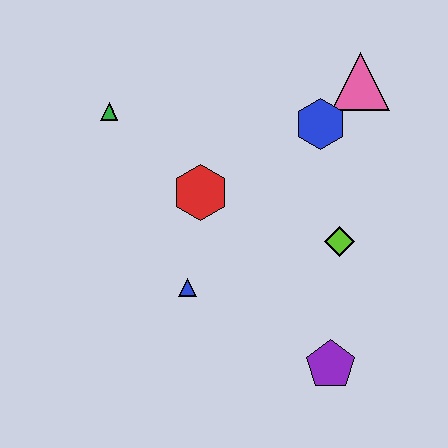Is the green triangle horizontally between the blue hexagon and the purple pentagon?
No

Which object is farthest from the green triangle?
The purple pentagon is farthest from the green triangle.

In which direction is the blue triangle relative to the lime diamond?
The blue triangle is to the left of the lime diamond.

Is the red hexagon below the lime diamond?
No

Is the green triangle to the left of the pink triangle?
Yes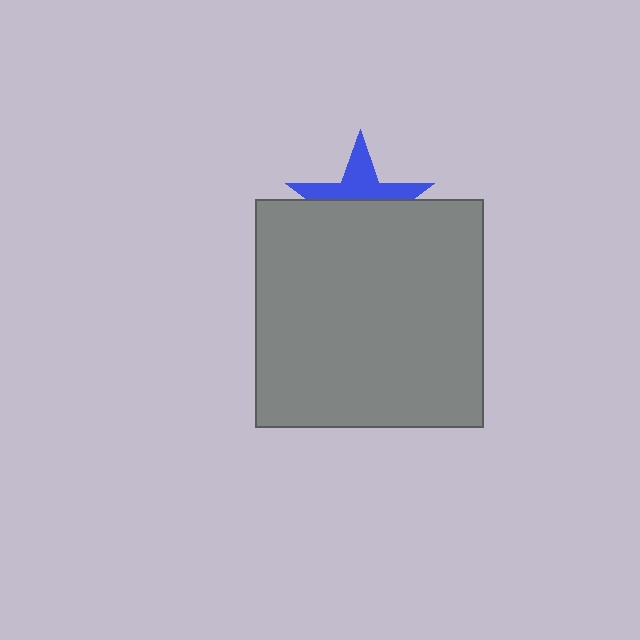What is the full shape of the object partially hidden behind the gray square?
The partially hidden object is a blue star.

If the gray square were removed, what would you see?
You would see the complete blue star.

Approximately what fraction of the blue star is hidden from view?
Roughly 57% of the blue star is hidden behind the gray square.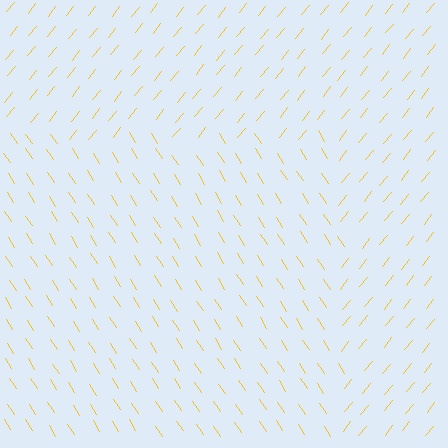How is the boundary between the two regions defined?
The boundary is defined purely by a change in line orientation (approximately 72 degrees difference). All lines are the same color and thickness.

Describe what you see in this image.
The image is filled with small yellow line segments. A rectangle region in the image has lines oriented differently from the surrounding lines, creating a visible texture boundary.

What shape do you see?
I see a rectangle.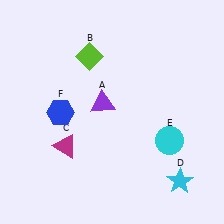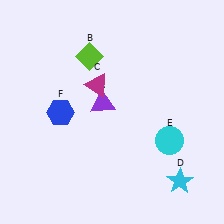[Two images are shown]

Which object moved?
The magenta triangle (C) moved up.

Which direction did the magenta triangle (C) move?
The magenta triangle (C) moved up.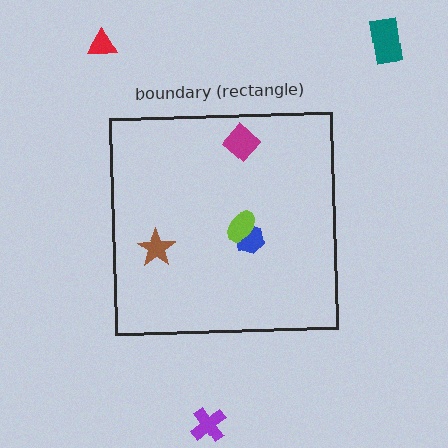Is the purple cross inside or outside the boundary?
Outside.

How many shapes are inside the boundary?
4 inside, 3 outside.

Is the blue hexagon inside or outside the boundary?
Inside.